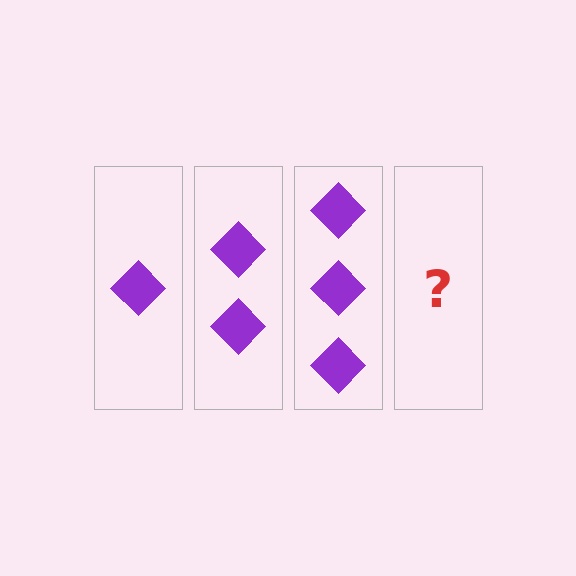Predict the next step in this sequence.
The next step is 4 diamonds.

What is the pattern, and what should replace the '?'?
The pattern is that each step adds one more diamond. The '?' should be 4 diamonds.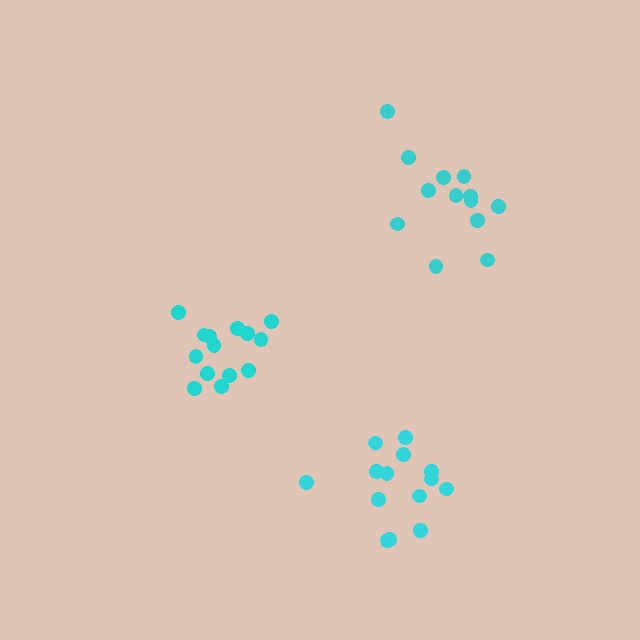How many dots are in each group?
Group 1: 14 dots, Group 2: 14 dots, Group 3: 13 dots (41 total).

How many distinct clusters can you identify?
There are 3 distinct clusters.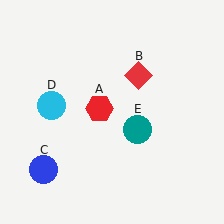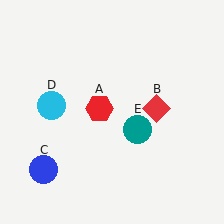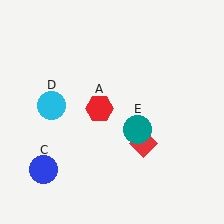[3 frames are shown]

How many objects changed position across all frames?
1 object changed position: red diamond (object B).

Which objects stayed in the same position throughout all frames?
Red hexagon (object A) and blue circle (object C) and cyan circle (object D) and teal circle (object E) remained stationary.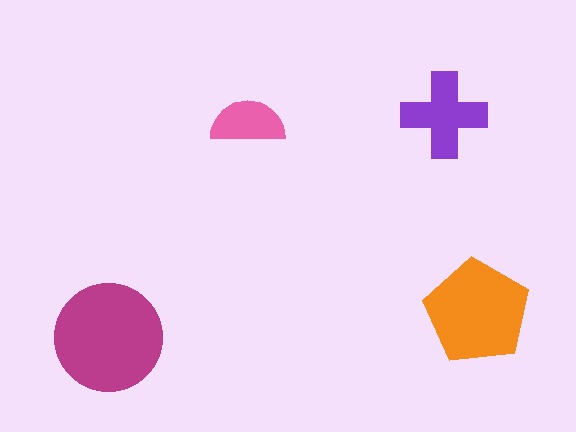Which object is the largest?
The magenta circle.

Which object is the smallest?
The pink semicircle.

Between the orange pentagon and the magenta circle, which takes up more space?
The magenta circle.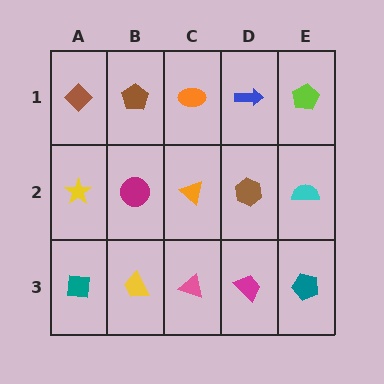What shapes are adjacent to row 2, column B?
A brown pentagon (row 1, column B), a yellow trapezoid (row 3, column B), a yellow star (row 2, column A), an orange triangle (row 2, column C).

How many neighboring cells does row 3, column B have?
3.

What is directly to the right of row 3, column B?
A pink triangle.